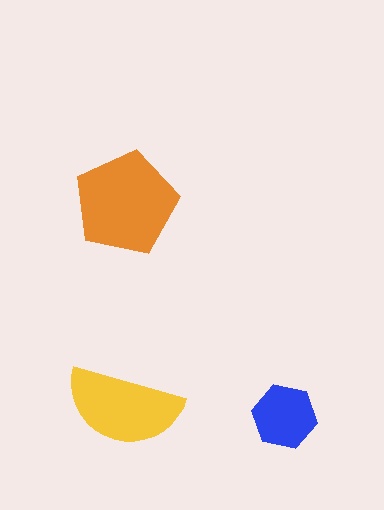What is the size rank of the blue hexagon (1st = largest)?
3rd.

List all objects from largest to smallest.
The orange pentagon, the yellow semicircle, the blue hexagon.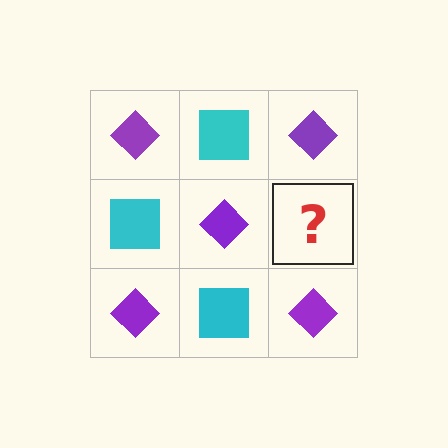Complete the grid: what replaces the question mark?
The question mark should be replaced with a cyan square.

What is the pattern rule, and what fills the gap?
The rule is that it alternates purple diamond and cyan square in a checkerboard pattern. The gap should be filled with a cyan square.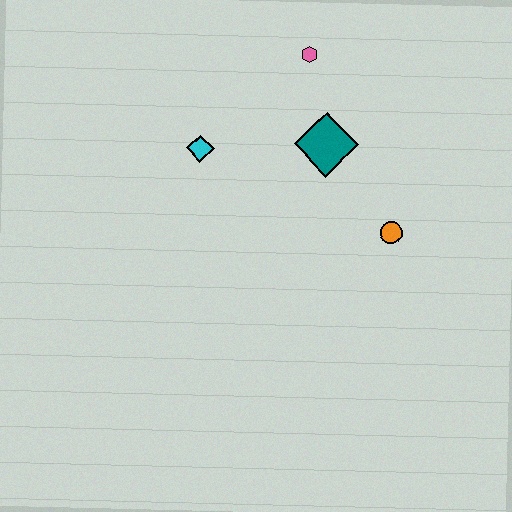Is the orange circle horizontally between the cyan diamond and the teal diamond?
No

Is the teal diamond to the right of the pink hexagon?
Yes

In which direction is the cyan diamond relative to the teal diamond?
The cyan diamond is to the left of the teal diamond.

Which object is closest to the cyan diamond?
The teal diamond is closest to the cyan diamond.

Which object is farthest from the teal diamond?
The cyan diamond is farthest from the teal diamond.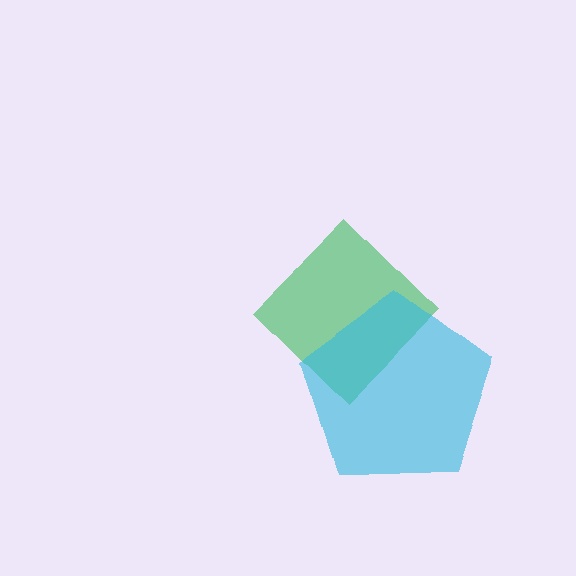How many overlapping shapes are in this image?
There are 2 overlapping shapes in the image.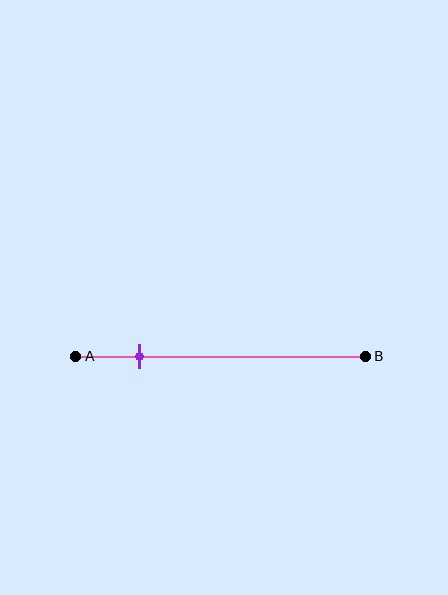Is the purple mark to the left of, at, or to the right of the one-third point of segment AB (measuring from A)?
The purple mark is to the left of the one-third point of segment AB.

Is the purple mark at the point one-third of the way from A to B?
No, the mark is at about 20% from A, not at the 33% one-third point.